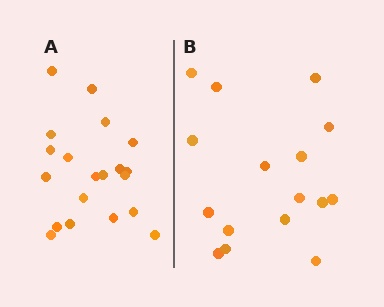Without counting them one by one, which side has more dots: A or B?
Region A (the left region) has more dots.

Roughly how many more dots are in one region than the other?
Region A has about 4 more dots than region B.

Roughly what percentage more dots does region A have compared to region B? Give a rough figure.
About 25% more.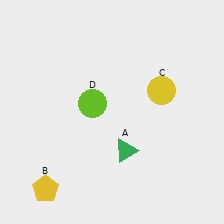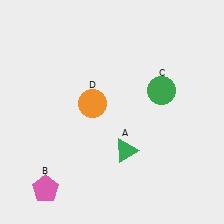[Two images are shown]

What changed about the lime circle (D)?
In Image 1, D is lime. In Image 2, it changed to orange.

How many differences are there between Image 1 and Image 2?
There are 3 differences between the two images.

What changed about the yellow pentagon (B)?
In Image 1, B is yellow. In Image 2, it changed to pink.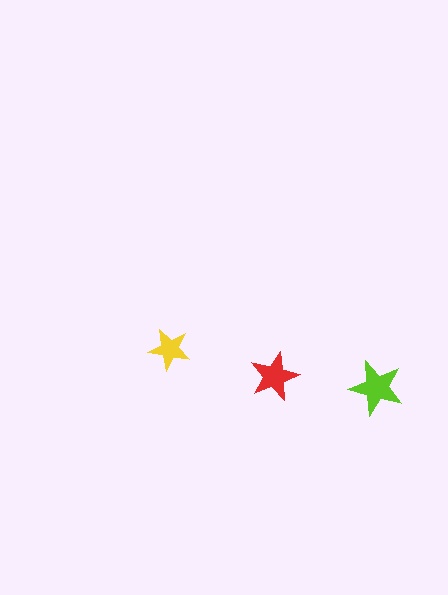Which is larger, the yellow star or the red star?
The red one.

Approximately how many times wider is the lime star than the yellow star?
About 1.5 times wider.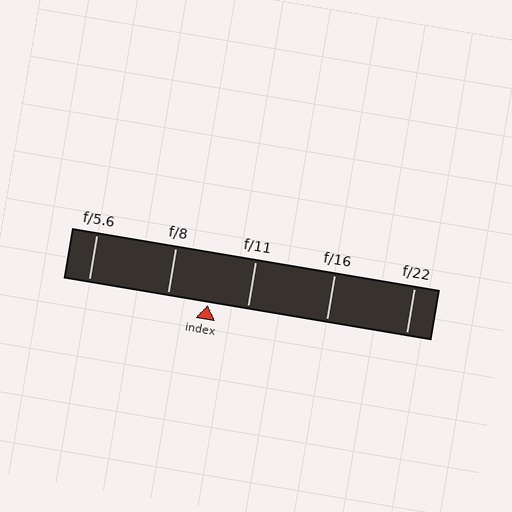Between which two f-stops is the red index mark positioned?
The index mark is between f/8 and f/11.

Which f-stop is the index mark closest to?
The index mark is closest to f/11.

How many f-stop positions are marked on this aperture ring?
There are 5 f-stop positions marked.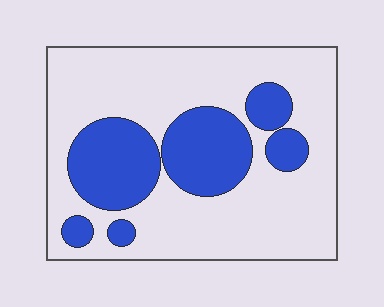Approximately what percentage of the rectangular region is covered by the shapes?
Approximately 30%.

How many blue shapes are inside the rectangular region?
6.